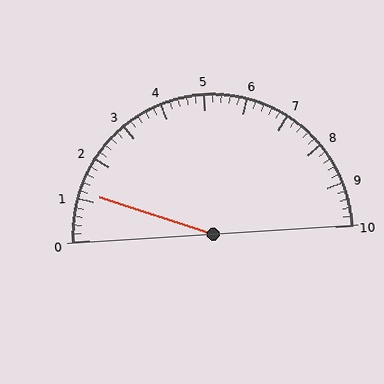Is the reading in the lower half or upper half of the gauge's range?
The reading is in the lower half of the range (0 to 10).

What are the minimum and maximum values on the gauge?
The gauge ranges from 0 to 10.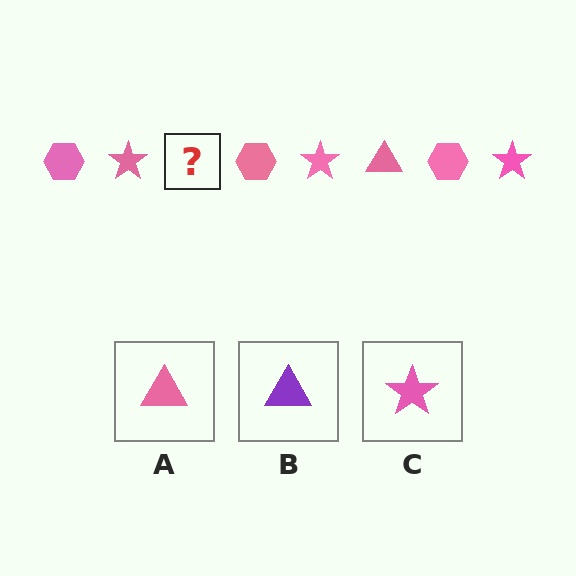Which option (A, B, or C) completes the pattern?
A.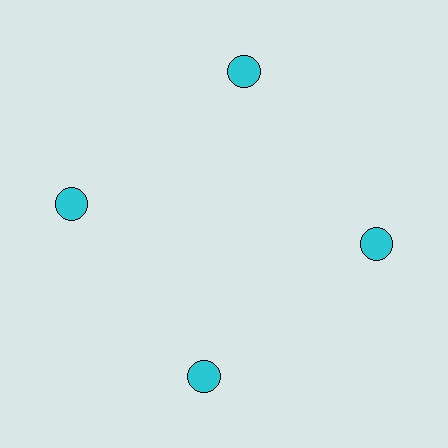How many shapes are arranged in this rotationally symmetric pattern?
There are 4 shapes, arranged in 4 groups of 1.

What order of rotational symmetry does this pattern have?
This pattern has 4-fold rotational symmetry.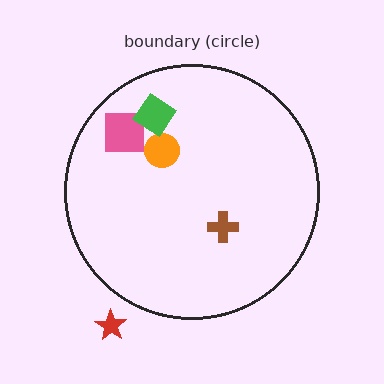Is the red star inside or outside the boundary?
Outside.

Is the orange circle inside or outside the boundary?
Inside.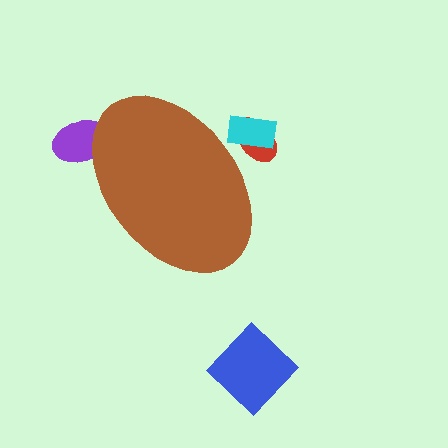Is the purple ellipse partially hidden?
Yes, the purple ellipse is partially hidden behind the brown ellipse.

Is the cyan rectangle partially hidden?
Yes, the cyan rectangle is partially hidden behind the brown ellipse.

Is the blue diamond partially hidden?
No, the blue diamond is fully visible.